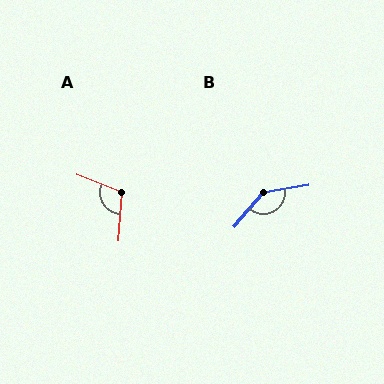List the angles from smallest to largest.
A (107°), B (140°).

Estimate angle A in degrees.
Approximately 107 degrees.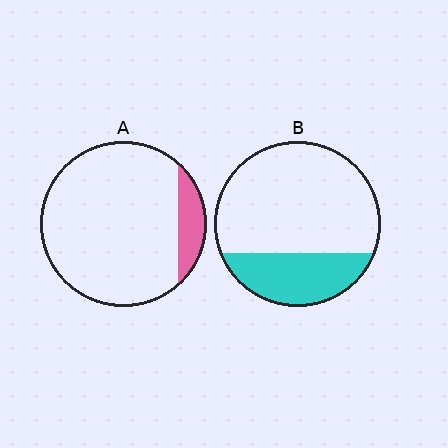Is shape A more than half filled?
No.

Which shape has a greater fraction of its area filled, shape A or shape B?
Shape B.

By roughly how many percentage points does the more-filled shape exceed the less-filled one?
By roughly 15 percentage points (B over A).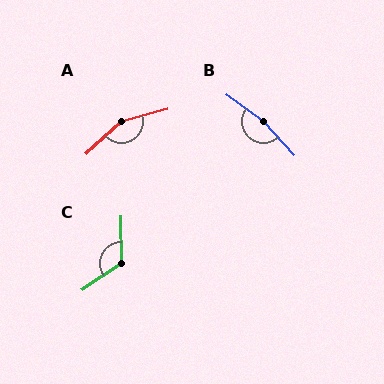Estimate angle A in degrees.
Approximately 152 degrees.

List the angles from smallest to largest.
C (124°), A (152°), B (168°).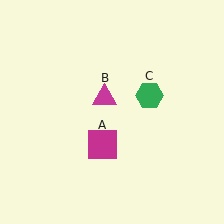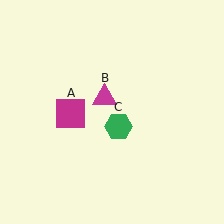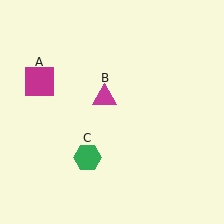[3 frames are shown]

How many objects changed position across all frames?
2 objects changed position: magenta square (object A), green hexagon (object C).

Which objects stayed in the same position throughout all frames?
Magenta triangle (object B) remained stationary.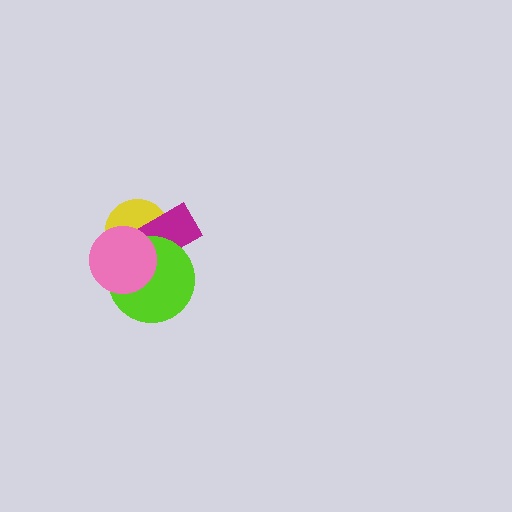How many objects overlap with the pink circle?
3 objects overlap with the pink circle.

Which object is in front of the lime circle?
The pink circle is in front of the lime circle.